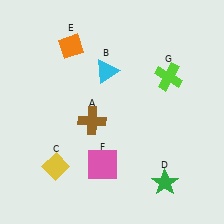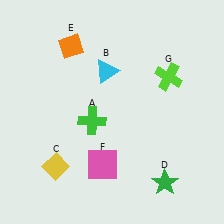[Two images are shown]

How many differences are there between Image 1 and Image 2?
There is 1 difference between the two images.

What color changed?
The cross (A) changed from brown in Image 1 to green in Image 2.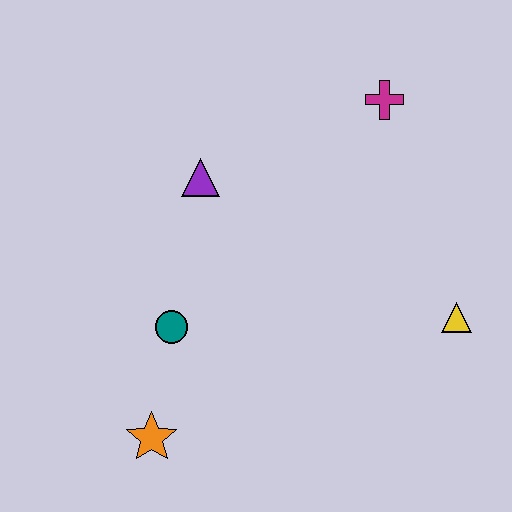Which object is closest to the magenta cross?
The purple triangle is closest to the magenta cross.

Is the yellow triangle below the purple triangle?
Yes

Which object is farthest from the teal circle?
The magenta cross is farthest from the teal circle.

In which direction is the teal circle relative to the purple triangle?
The teal circle is below the purple triangle.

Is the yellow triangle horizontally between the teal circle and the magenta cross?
No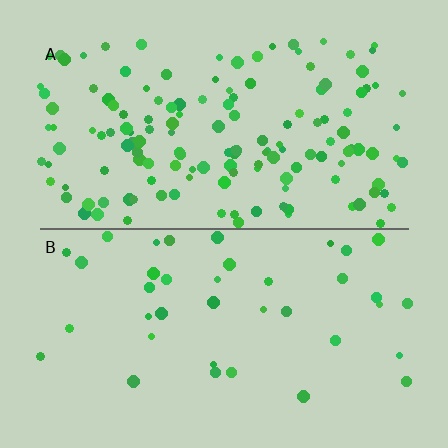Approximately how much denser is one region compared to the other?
Approximately 3.7× — region A over region B.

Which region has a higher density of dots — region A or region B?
A (the top).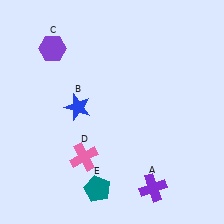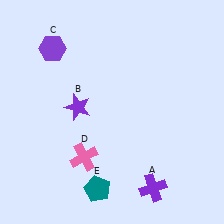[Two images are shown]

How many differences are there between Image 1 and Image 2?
There is 1 difference between the two images.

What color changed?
The star (B) changed from blue in Image 1 to purple in Image 2.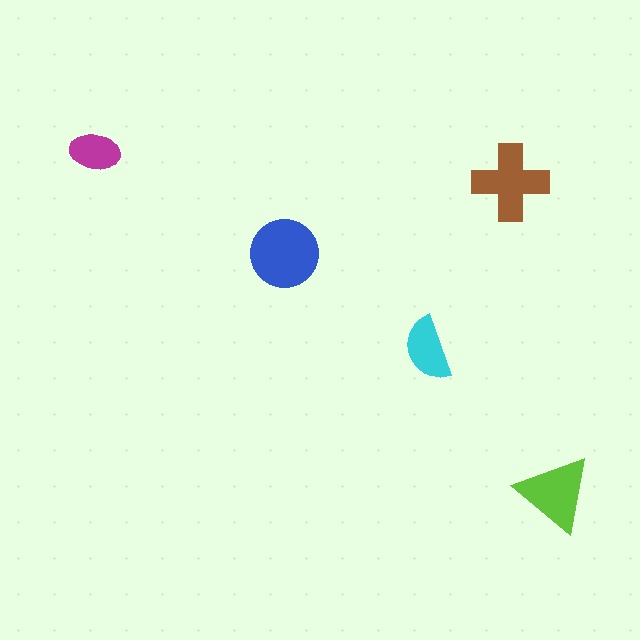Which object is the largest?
The blue circle.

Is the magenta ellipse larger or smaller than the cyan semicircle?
Smaller.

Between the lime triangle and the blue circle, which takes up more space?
The blue circle.